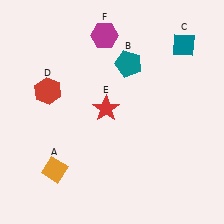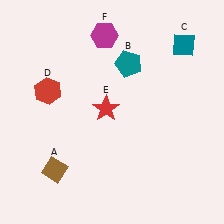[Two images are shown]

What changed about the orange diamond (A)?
In Image 1, A is orange. In Image 2, it changed to brown.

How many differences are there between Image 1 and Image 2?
There is 1 difference between the two images.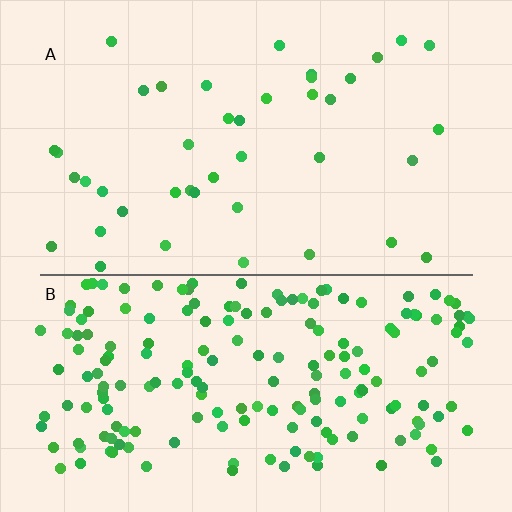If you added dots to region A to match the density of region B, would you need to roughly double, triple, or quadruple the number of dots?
Approximately quadruple.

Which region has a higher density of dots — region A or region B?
B (the bottom).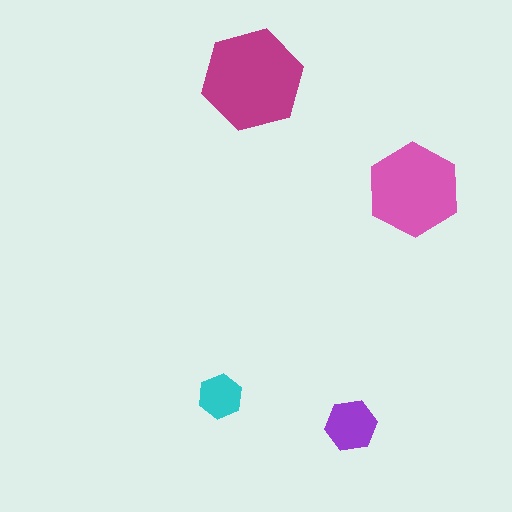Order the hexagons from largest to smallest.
the magenta one, the pink one, the purple one, the cyan one.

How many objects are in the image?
There are 4 objects in the image.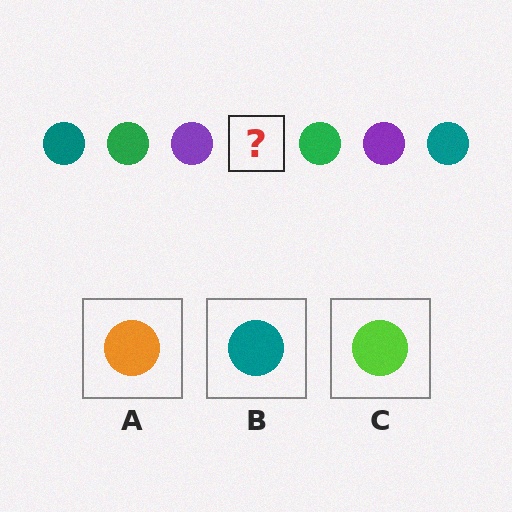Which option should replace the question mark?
Option B.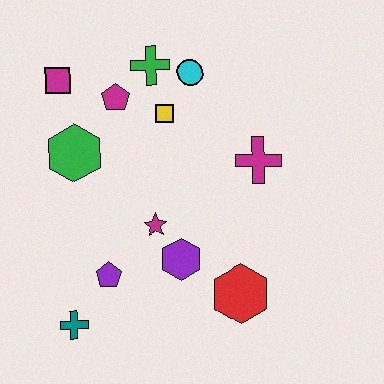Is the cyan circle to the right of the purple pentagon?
Yes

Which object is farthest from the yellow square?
The teal cross is farthest from the yellow square.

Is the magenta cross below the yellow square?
Yes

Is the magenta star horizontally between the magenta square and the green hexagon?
No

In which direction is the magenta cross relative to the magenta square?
The magenta cross is to the right of the magenta square.